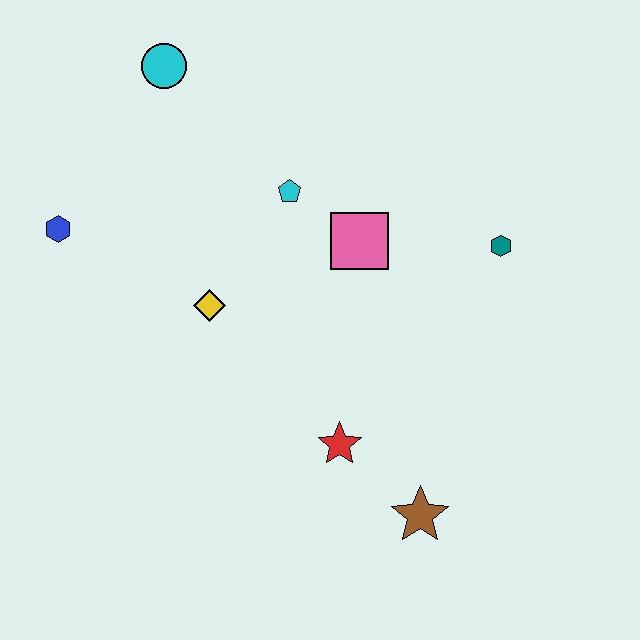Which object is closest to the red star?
The brown star is closest to the red star.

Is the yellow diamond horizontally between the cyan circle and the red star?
Yes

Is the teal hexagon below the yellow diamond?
No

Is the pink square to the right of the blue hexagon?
Yes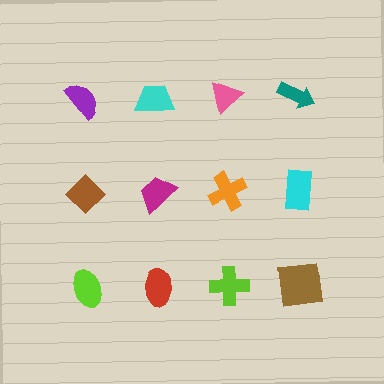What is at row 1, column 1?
A purple semicircle.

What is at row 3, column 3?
A lime cross.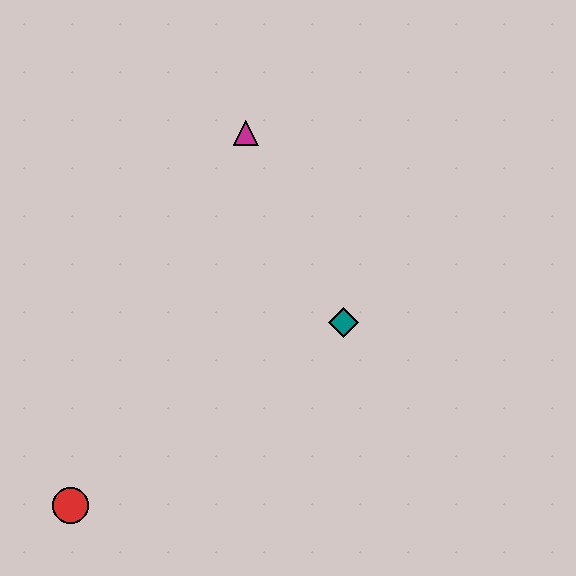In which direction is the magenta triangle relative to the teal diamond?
The magenta triangle is above the teal diamond.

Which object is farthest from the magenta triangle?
The red circle is farthest from the magenta triangle.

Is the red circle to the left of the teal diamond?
Yes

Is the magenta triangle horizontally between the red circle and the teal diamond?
Yes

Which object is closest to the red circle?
The teal diamond is closest to the red circle.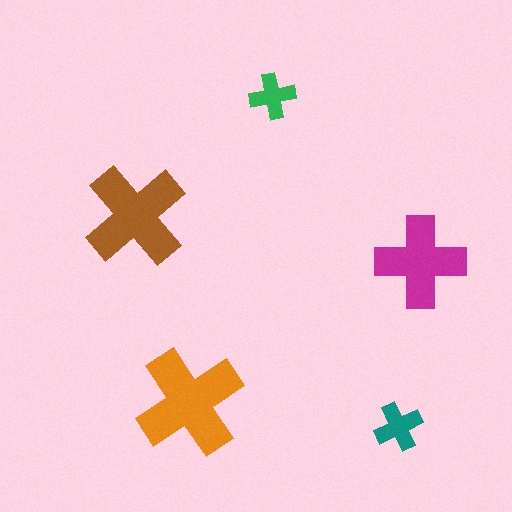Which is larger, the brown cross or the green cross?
The brown one.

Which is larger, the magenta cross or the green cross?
The magenta one.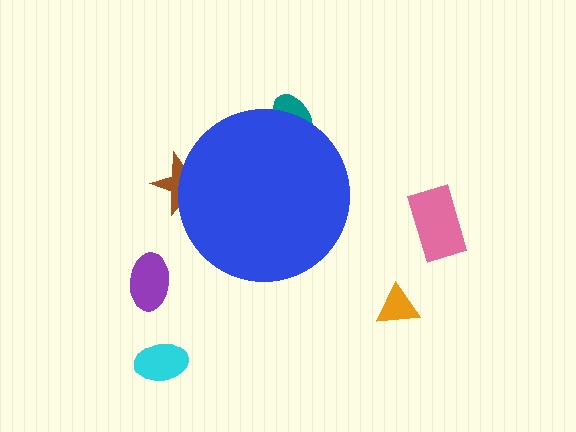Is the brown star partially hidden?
Yes, the brown star is partially hidden behind the blue circle.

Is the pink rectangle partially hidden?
No, the pink rectangle is fully visible.